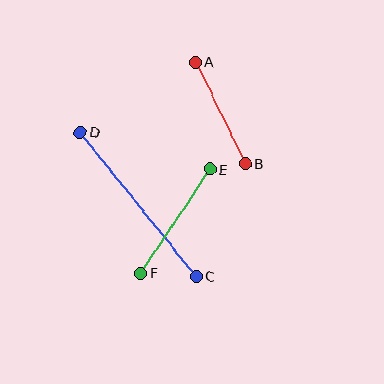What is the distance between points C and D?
The distance is approximately 185 pixels.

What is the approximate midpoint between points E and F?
The midpoint is at approximately (175, 221) pixels.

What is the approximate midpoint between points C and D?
The midpoint is at approximately (138, 205) pixels.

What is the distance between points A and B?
The distance is approximately 113 pixels.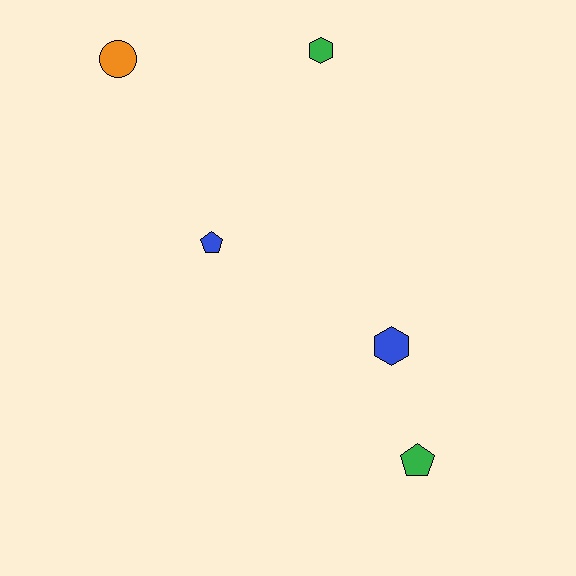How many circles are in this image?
There is 1 circle.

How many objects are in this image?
There are 5 objects.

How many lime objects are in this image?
There are no lime objects.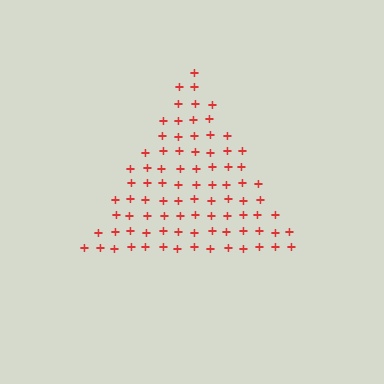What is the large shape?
The large shape is a triangle.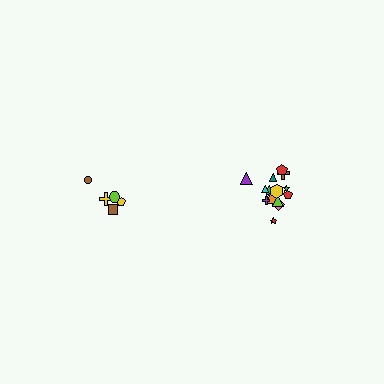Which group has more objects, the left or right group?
The right group.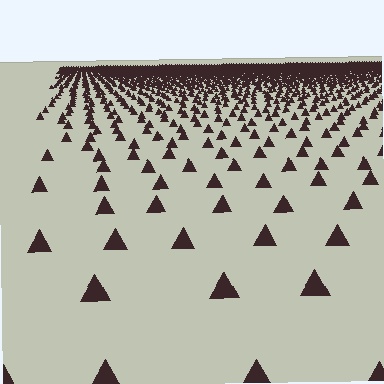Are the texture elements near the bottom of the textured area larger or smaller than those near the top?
Larger. Near the bottom, elements are closer to the viewer and appear at a bigger on-screen size.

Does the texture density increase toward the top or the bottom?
Density increases toward the top.